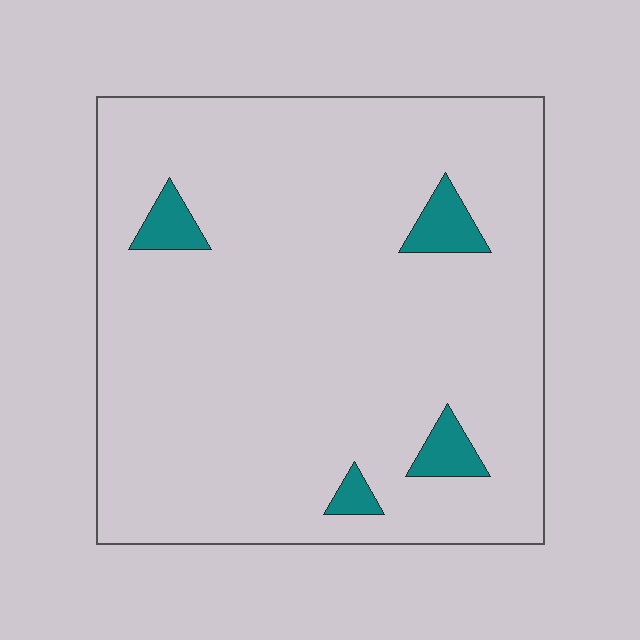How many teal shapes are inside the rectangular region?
4.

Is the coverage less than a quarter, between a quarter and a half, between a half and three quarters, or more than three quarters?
Less than a quarter.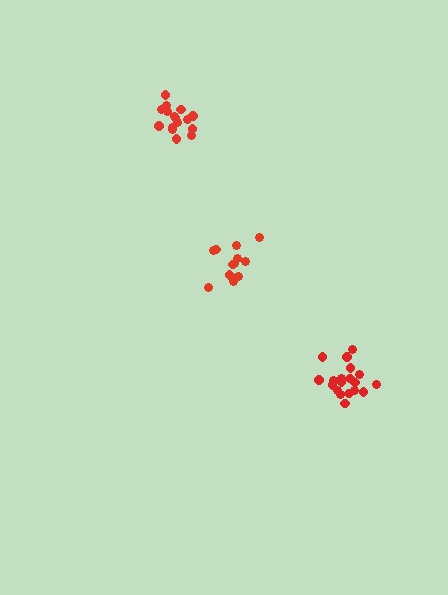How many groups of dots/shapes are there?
There are 3 groups.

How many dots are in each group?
Group 1: 16 dots, Group 2: 13 dots, Group 3: 19 dots (48 total).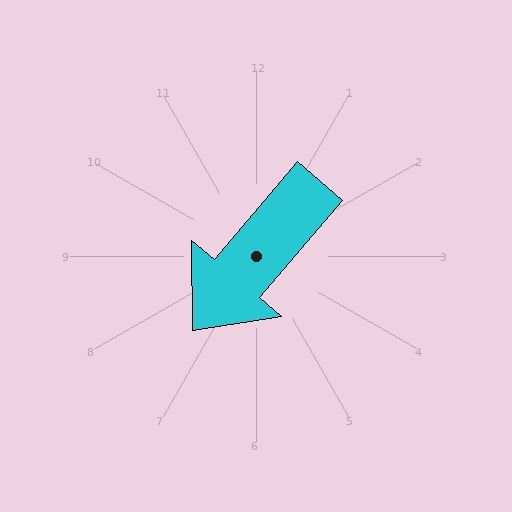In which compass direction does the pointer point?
Southwest.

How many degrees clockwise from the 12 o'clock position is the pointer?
Approximately 221 degrees.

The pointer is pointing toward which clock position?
Roughly 7 o'clock.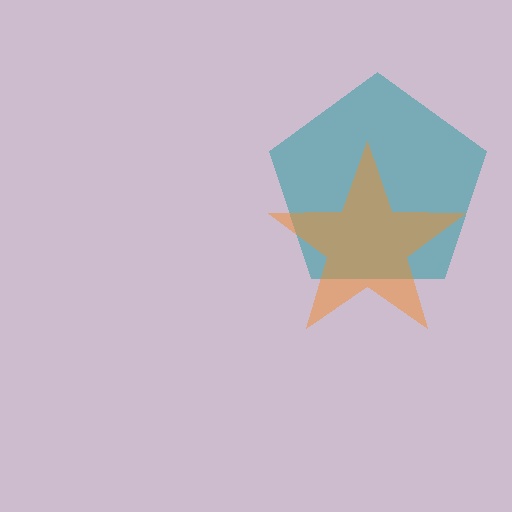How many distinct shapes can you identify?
There are 2 distinct shapes: a teal pentagon, an orange star.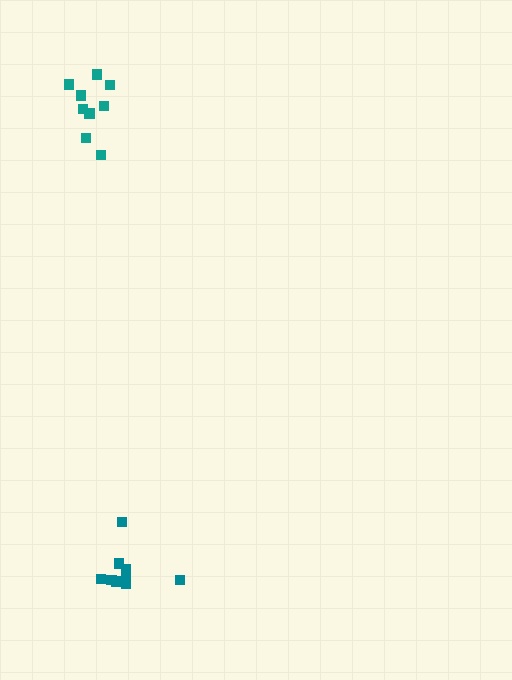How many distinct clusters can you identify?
There are 2 distinct clusters.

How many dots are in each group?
Group 1: 9 dots, Group 2: 9 dots (18 total).